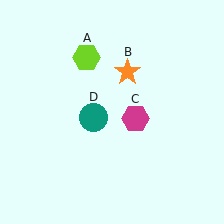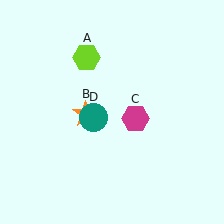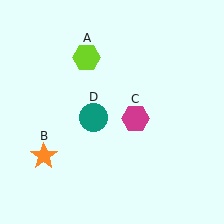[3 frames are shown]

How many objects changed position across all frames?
1 object changed position: orange star (object B).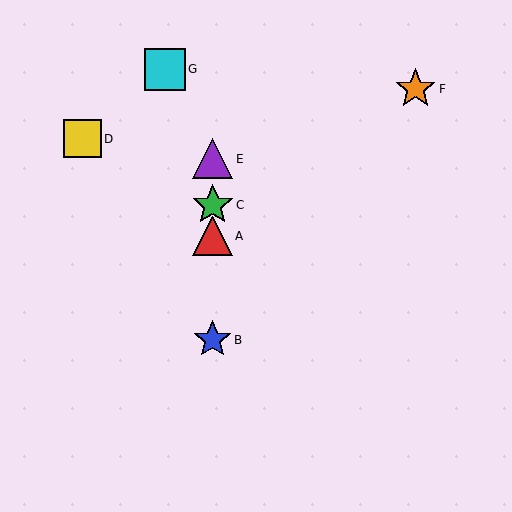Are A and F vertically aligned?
No, A is at x≈213 and F is at x≈416.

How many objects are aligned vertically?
4 objects (A, B, C, E) are aligned vertically.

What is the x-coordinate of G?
Object G is at x≈165.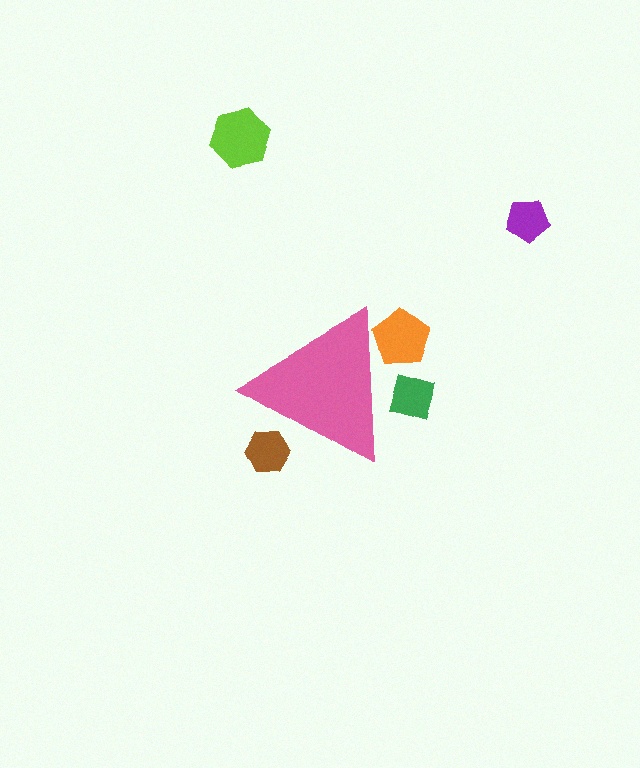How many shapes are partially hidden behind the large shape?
3 shapes are partially hidden.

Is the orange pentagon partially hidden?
Yes, the orange pentagon is partially hidden behind the pink triangle.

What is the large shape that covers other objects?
A pink triangle.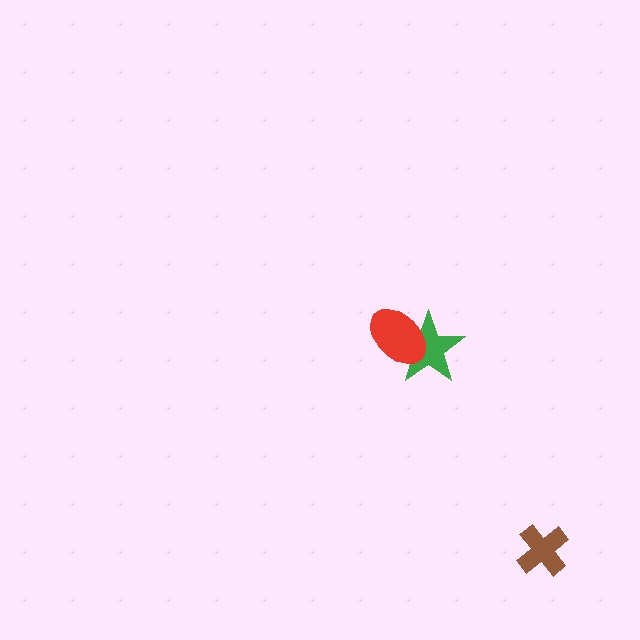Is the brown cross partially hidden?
No, no other shape covers it.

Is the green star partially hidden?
Yes, it is partially covered by another shape.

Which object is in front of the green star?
The red ellipse is in front of the green star.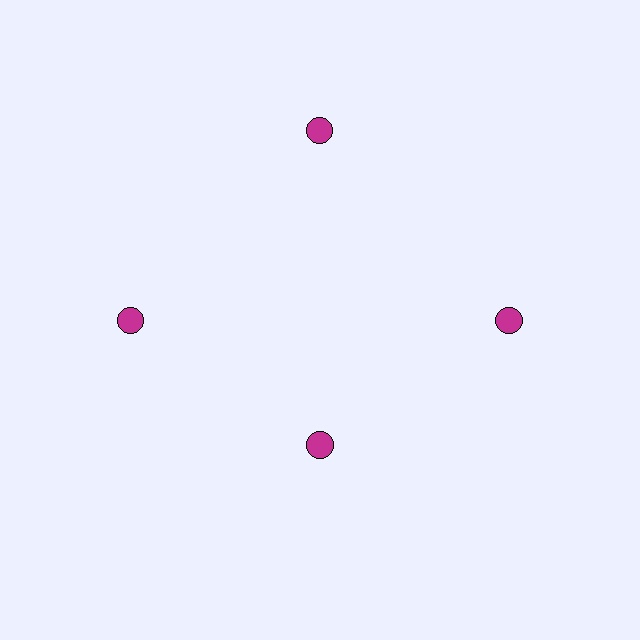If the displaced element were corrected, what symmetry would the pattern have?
It would have 4-fold rotational symmetry — the pattern would map onto itself every 90 degrees.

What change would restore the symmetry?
The symmetry would be restored by moving it outward, back onto the ring so that all 4 circles sit at equal angles and equal distance from the center.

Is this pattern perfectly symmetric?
No. The 4 magenta circles are arranged in a ring, but one element near the 6 o'clock position is pulled inward toward the center, breaking the 4-fold rotational symmetry.